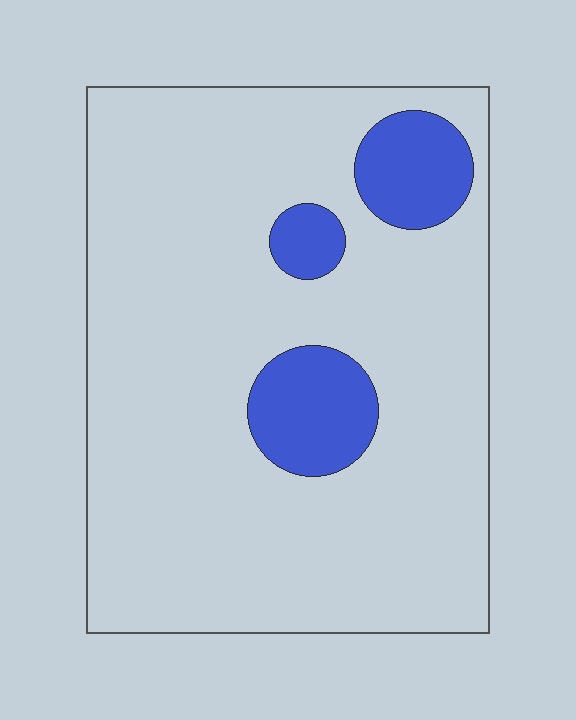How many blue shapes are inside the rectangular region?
3.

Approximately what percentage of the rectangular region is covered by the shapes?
Approximately 15%.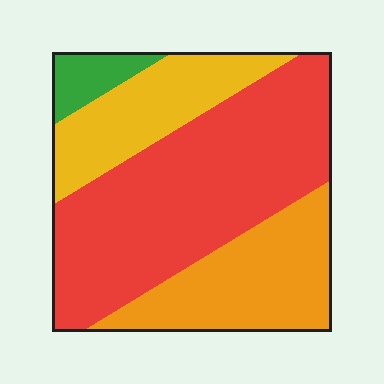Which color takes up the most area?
Red, at roughly 50%.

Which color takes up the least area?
Green, at roughly 5%.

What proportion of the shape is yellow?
Yellow covers about 20% of the shape.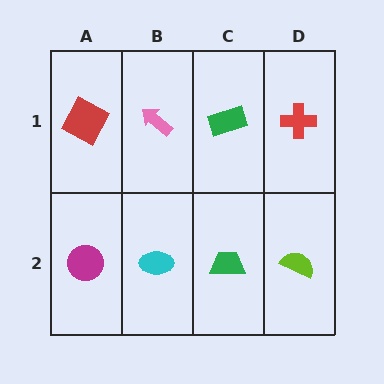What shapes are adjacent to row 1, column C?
A green trapezoid (row 2, column C), a pink arrow (row 1, column B), a red cross (row 1, column D).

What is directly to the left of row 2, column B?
A magenta circle.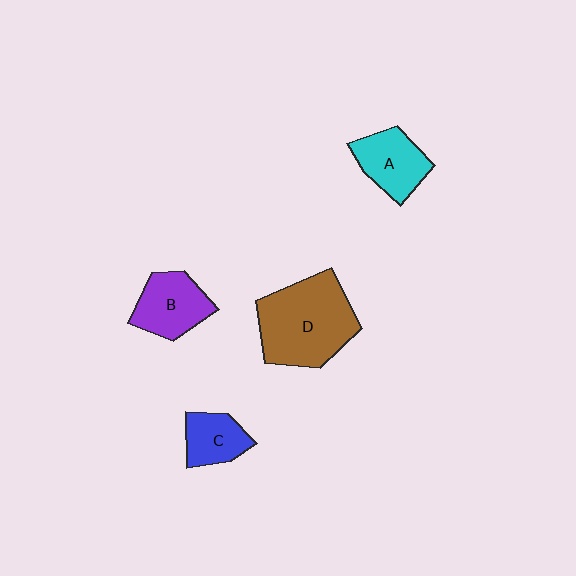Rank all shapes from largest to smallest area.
From largest to smallest: D (brown), B (purple), A (cyan), C (blue).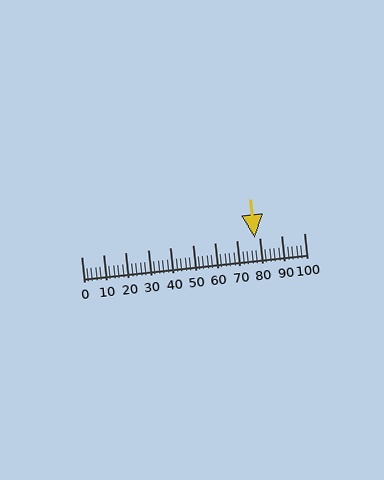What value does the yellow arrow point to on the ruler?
The yellow arrow points to approximately 78.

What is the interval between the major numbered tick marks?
The major tick marks are spaced 10 units apart.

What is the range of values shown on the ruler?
The ruler shows values from 0 to 100.